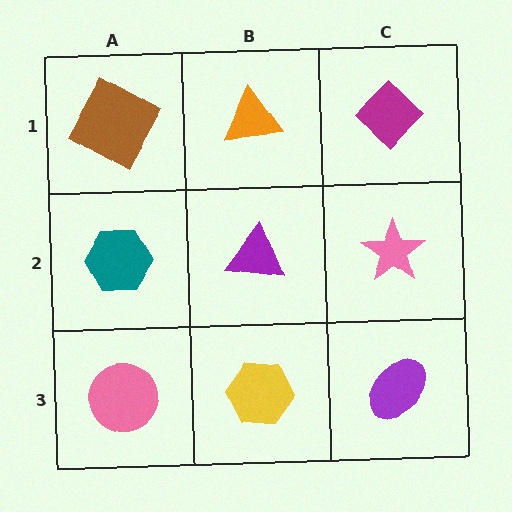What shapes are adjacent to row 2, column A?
A brown square (row 1, column A), a pink circle (row 3, column A), a purple triangle (row 2, column B).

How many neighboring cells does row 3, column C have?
2.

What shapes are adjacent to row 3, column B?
A purple triangle (row 2, column B), a pink circle (row 3, column A), a purple ellipse (row 3, column C).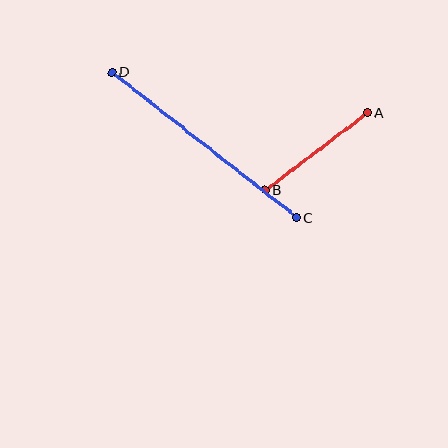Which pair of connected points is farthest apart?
Points C and D are farthest apart.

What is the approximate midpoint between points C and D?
The midpoint is at approximately (204, 145) pixels.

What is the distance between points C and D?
The distance is approximately 235 pixels.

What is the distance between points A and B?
The distance is approximately 128 pixels.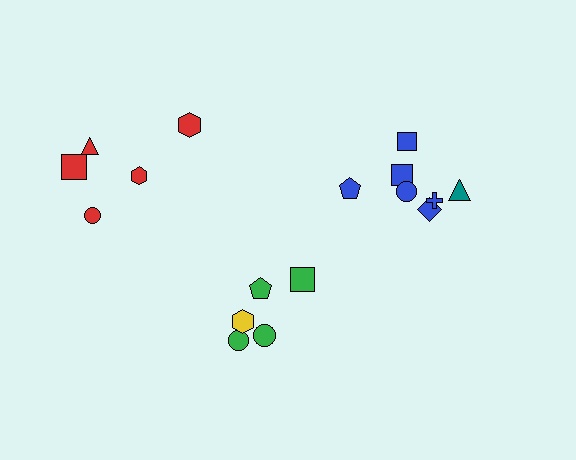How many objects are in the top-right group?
There are 7 objects.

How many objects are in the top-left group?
There are 5 objects.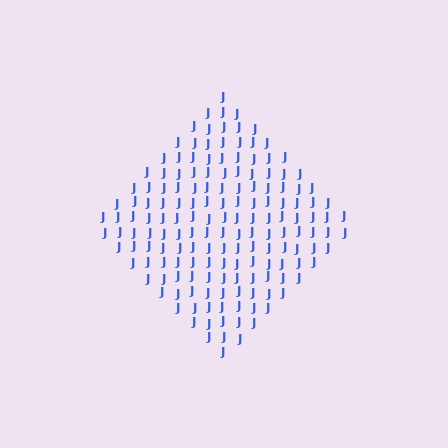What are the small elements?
The small elements are letter J's.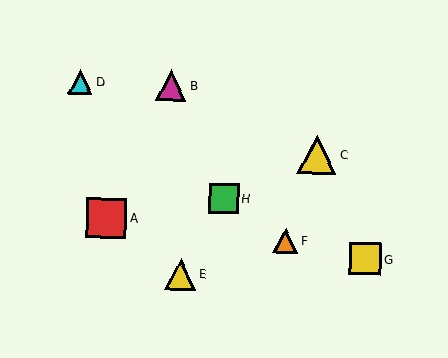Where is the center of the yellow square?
The center of the yellow square is at (365, 259).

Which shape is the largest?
The red square (labeled A) is the largest.